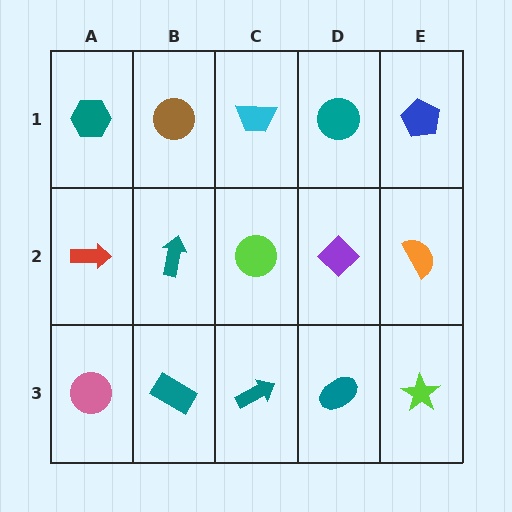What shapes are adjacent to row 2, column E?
A blue pentagon (row 1, column E), a lime star (row 3, column E), a purple diamond (row 2, column D).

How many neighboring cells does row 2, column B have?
4.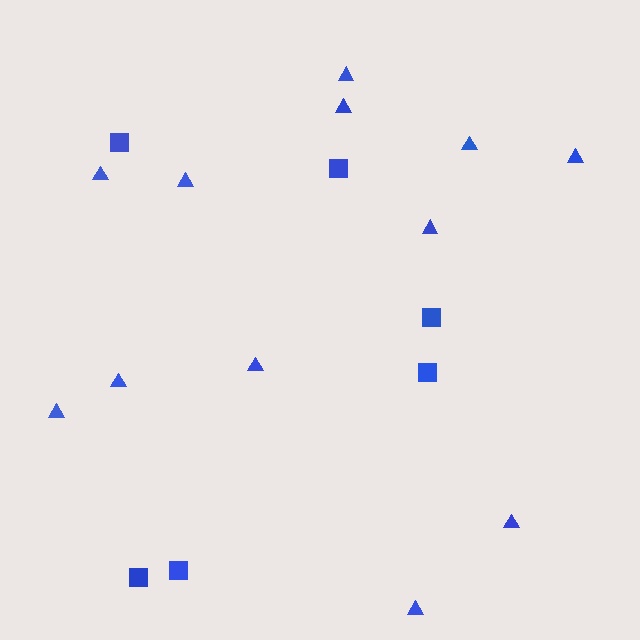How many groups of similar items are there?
There are 2 groups: one group of squares (6) and one group of triangles (12).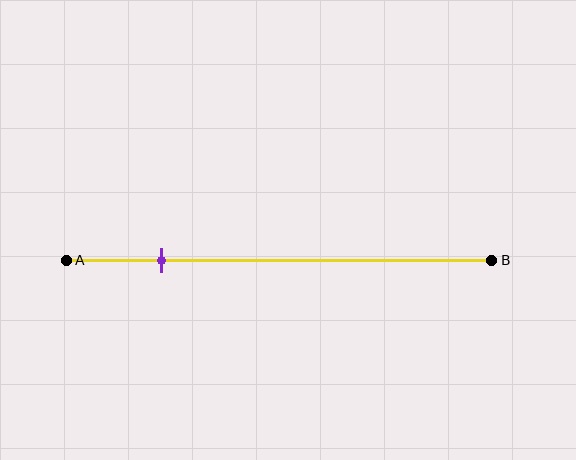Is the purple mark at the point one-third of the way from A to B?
No, the mark is at about 20% from A, not at the 33% one-third point.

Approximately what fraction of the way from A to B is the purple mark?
The purple mark is approximately 20% of the way from A to B.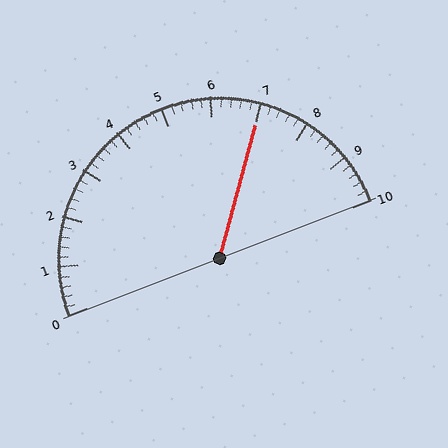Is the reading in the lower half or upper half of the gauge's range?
The reading is in the upper half of the range (0 to 10).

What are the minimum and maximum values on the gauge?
The gauge ranges from 0 to 10.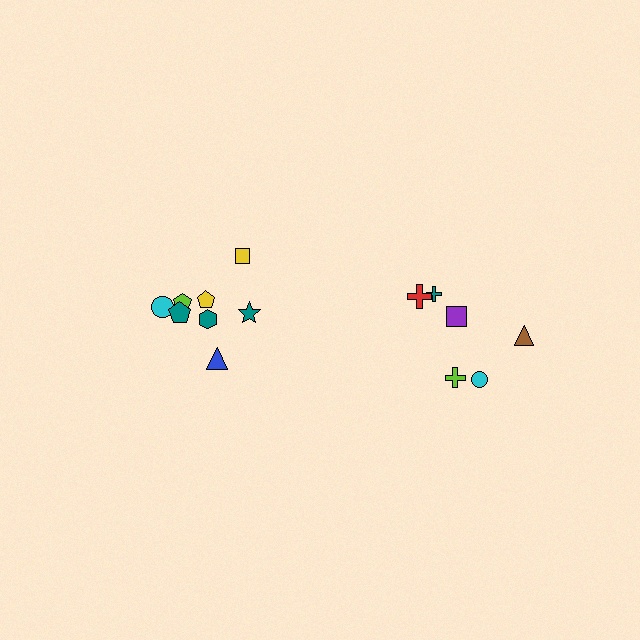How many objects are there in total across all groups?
There are 14 objects.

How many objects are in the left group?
There are 8 objects.